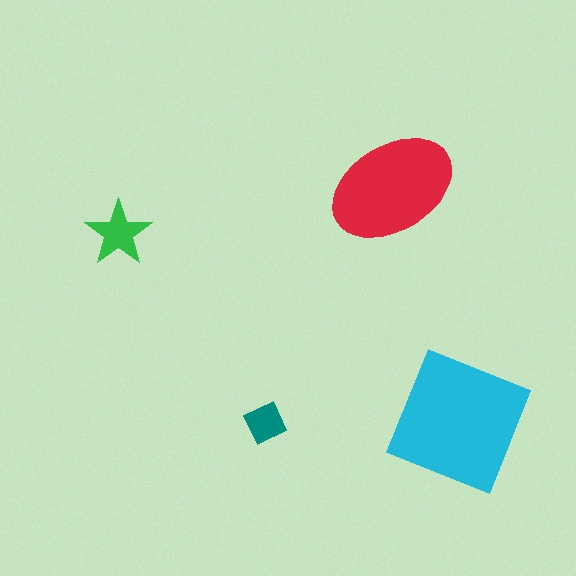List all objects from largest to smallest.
The cyan square, the red ellipse, the green star, the teal diamond.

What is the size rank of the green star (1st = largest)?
3rd.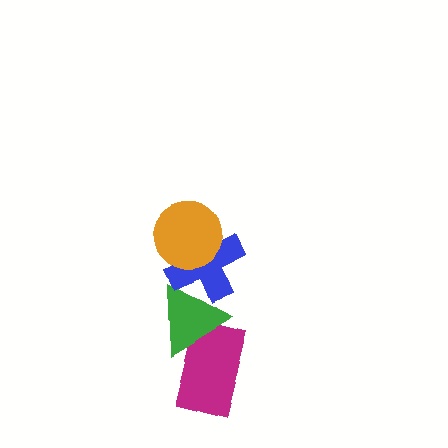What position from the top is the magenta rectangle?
The magenta rectangle is 4th from the top.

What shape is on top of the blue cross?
The orange circle is on top of the blue cross.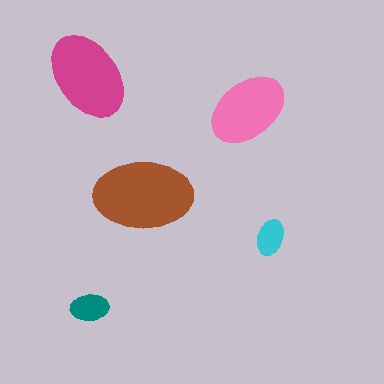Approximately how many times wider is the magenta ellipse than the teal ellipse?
About 2.5 times wider.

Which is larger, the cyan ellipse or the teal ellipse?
The teal one.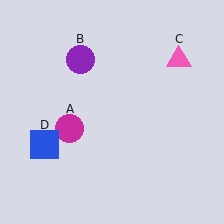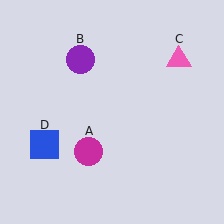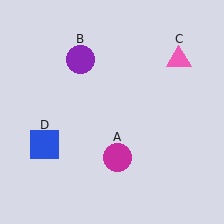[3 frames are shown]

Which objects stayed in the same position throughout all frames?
Purple circle (object B) and pink triangle (object C) and blue square (object D) remained stationary.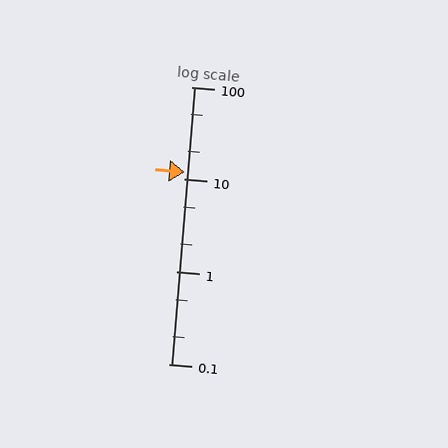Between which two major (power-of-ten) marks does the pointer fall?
The pointer is between 10 and 100.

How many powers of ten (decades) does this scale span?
The scale spans 3 decades, from 0.1 to 100.